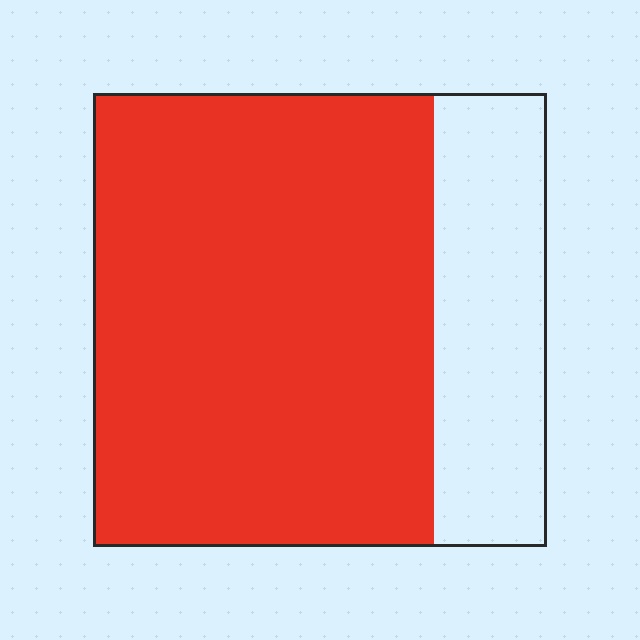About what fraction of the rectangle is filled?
About three quarters (3/4).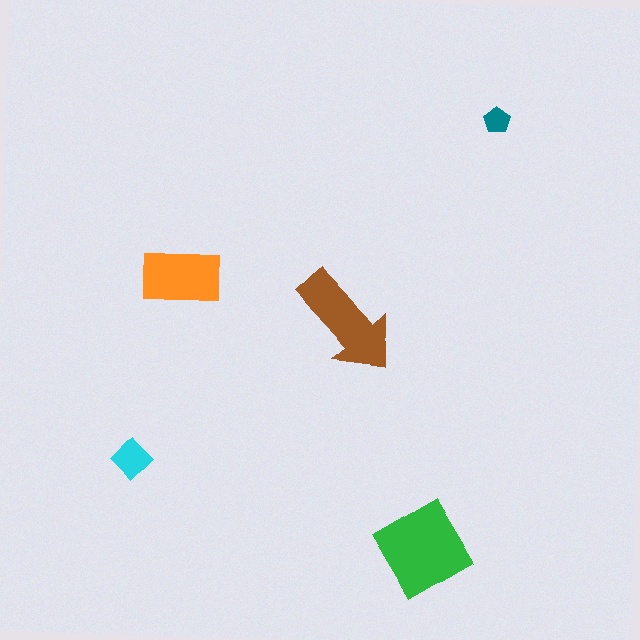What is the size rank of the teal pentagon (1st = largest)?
5th.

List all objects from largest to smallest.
The green diamond, the brown arrow, the orange rectangle, the cyan diamond, the teal pentagon.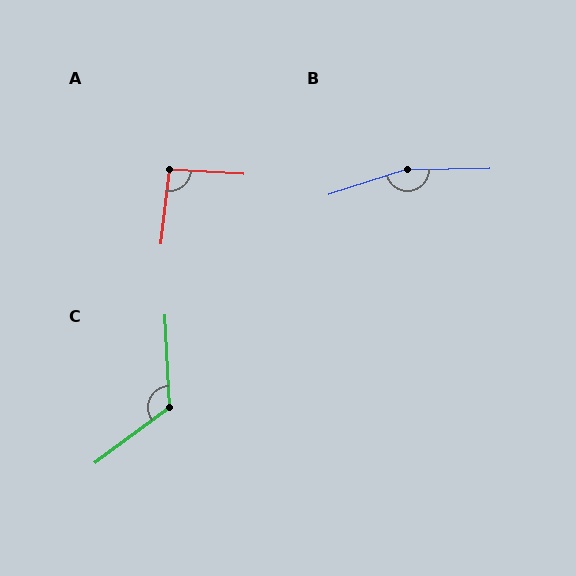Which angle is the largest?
B, at approximately 163 degrees.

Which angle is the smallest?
A, at approximately 93 degrees.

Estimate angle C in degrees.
Approximately 124 degrees.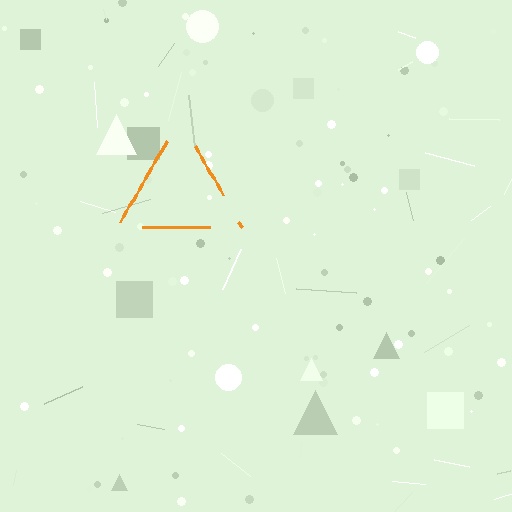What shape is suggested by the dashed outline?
The dashed outline suggests a triangle.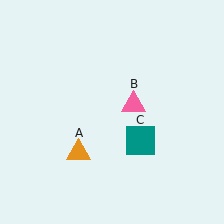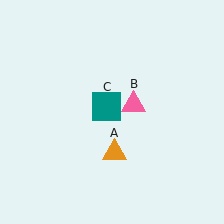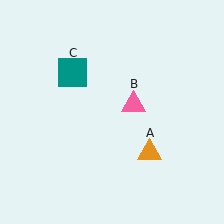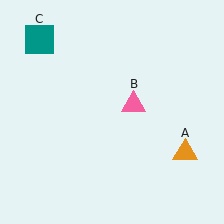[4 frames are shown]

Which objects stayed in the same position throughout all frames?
Pink triangle (object B) remained stationary.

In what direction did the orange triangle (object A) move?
The orange triangle (object A) moved right.